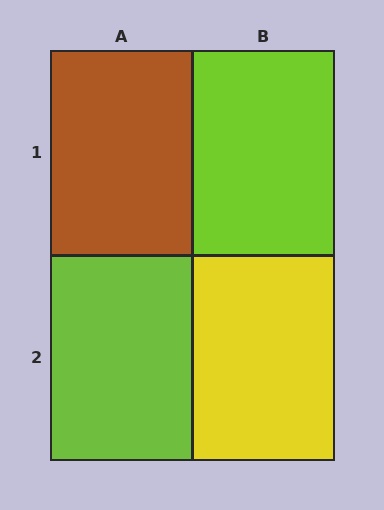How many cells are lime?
2 cells are lime.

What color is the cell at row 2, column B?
Yellow.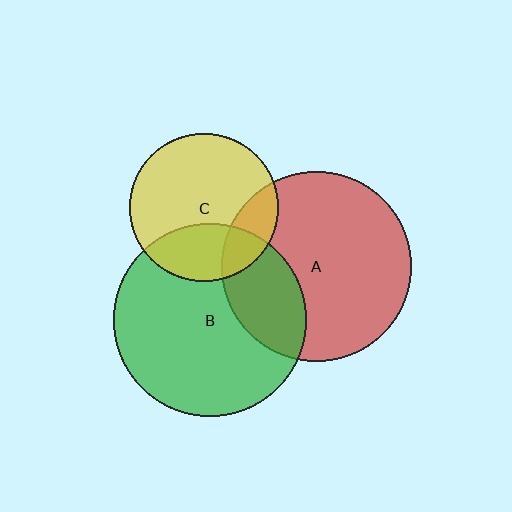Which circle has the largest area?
Circle B (green).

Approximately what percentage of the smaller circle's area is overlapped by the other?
Approximately 25%.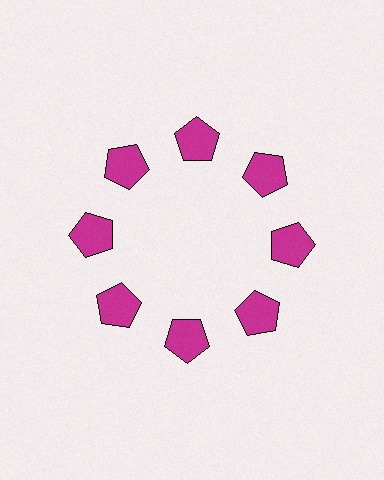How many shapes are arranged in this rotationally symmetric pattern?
There are 8 shapes, arranged in 8 groups of 1.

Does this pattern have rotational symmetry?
Yes, this pattern has 8-fold rotational symmetry. It looks the same after rotating 45 degrees around the center.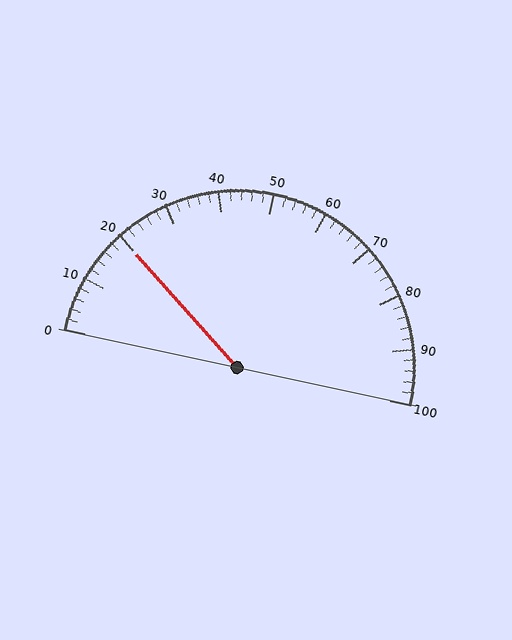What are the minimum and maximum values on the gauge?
The gauge ranges from 0 to 100.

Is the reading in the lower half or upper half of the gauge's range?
The reading is in the lower half of the range (0 to 100).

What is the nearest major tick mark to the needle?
The nearest major tick mark is 20.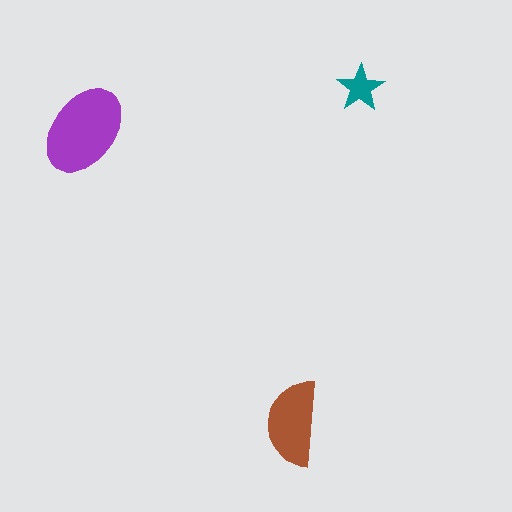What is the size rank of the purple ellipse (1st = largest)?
1st.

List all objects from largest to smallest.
The purple ellipse, the brown semicircle, the teal star.